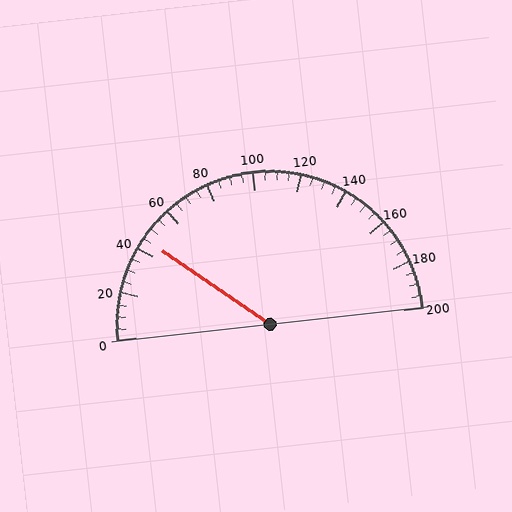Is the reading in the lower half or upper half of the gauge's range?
The reading is in the lower half of the range (0 to 200).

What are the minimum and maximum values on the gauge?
The gauge ranges from 0 to 200.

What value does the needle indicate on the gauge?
The needle indicates approximately 45.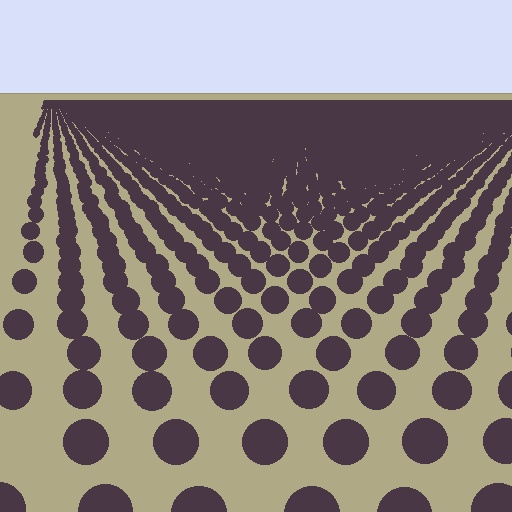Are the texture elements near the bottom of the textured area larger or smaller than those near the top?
Larger. Near the bottom, elements are closer to the viewer and appear at a bigger on-screen size.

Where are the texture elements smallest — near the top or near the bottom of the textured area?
Near the top.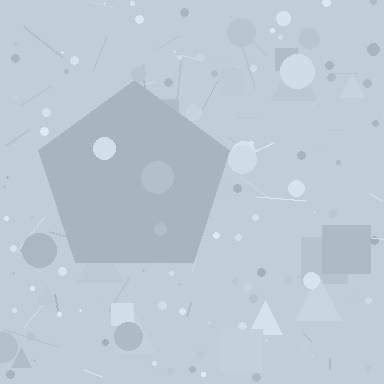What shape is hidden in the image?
A pentagon is hidden in the image.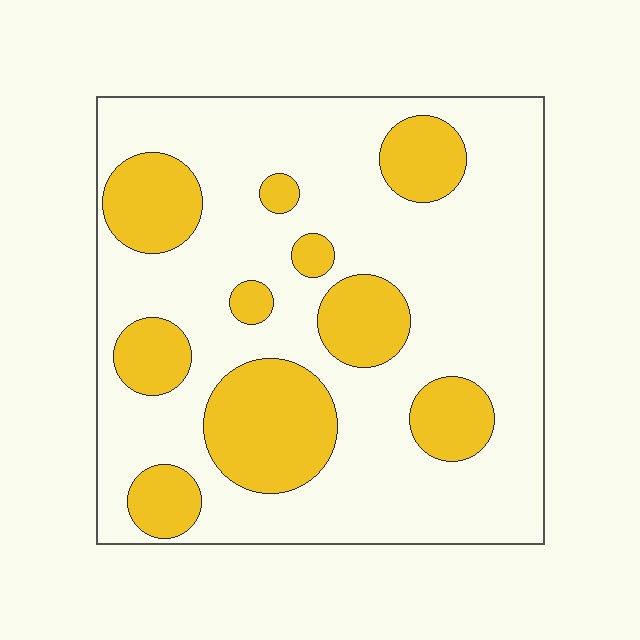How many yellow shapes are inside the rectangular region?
10.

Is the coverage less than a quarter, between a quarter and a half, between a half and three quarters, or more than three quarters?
Between a quarter and a half.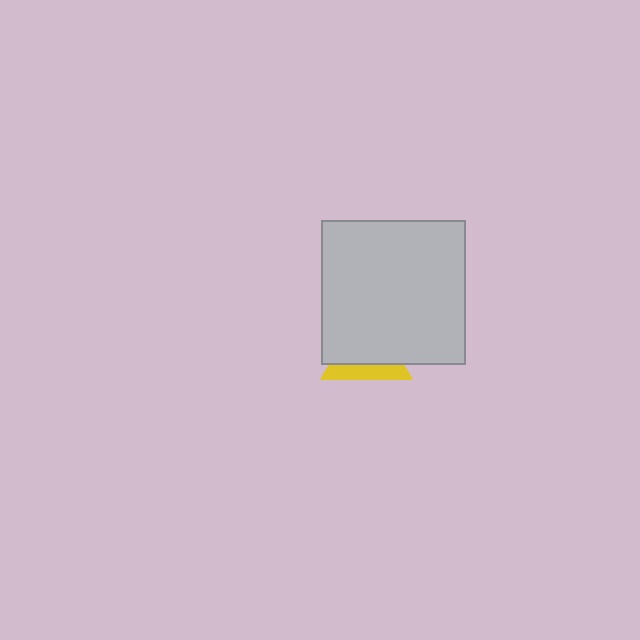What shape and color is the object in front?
The object in front is a light gray square.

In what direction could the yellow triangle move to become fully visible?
The yellow triangle could move down. That would shift it out from behind the light gray square entirely.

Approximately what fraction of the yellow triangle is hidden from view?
Roughly 68% of the yellow triangle is hidden behind the light gray square.